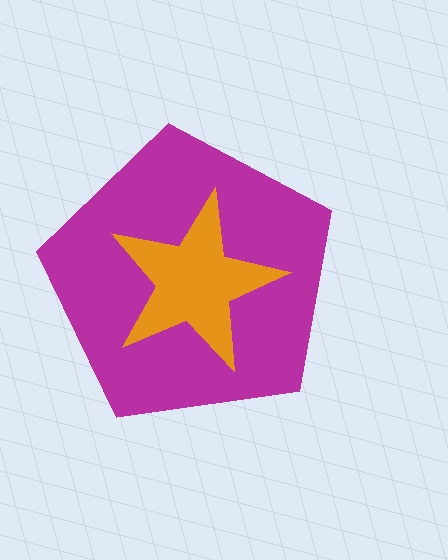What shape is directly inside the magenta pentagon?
The orange star.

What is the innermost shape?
The orange star.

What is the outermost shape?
The magenta pentagon.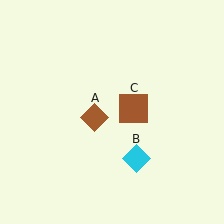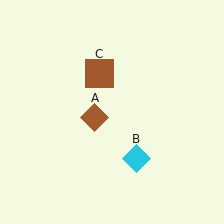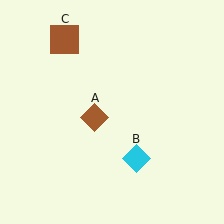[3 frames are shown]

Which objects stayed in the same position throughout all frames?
Brown diamond (object A) and cyan diamond (object B) remained stationary.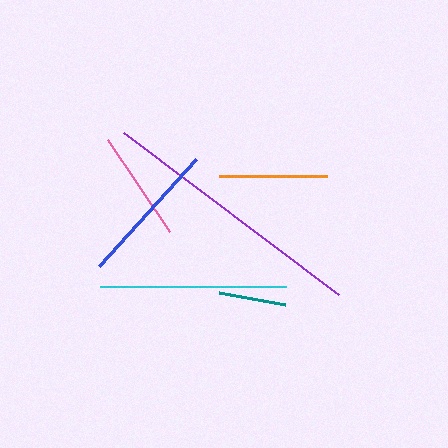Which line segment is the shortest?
The teal line is the shortest at approximately 67 pixels.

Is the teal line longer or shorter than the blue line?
The blue line is longer than the teal line.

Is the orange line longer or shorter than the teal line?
The orange line is longer than the teal line.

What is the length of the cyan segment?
The cyan segment is approximately 186 pixels long.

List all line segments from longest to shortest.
From longest to shortest: purple, cyan, blue, pink, orange, teal.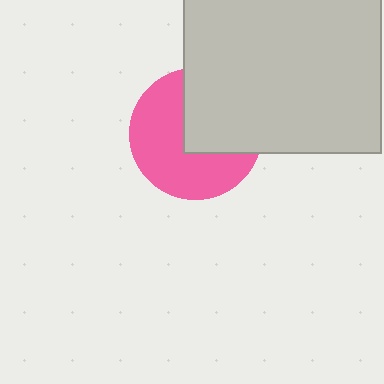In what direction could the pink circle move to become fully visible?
The pink circle could move toward the lower-left. That would shift it out from behind the light gray square entirely.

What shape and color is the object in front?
The object in front is a light gray square.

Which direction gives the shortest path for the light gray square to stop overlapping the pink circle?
Moving toward the upper-right gives the shortest separation.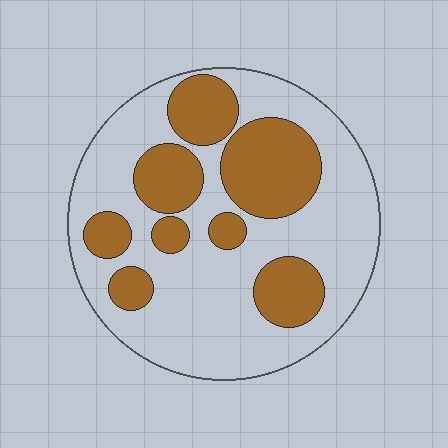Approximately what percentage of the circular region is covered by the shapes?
Approximately 35%.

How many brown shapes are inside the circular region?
8.